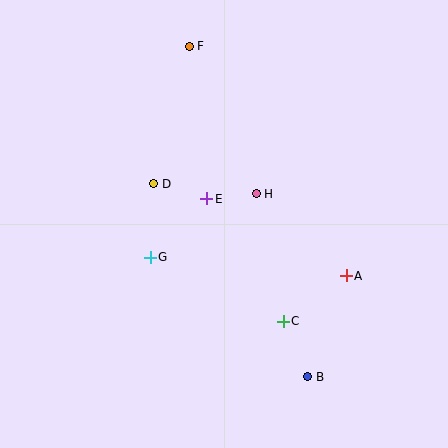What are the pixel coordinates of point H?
Point H is at (256, 194).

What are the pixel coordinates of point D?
Point D is at (154, 184).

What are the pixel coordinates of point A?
Point A is at (346, 276).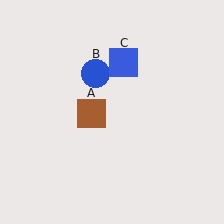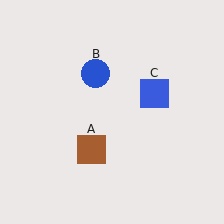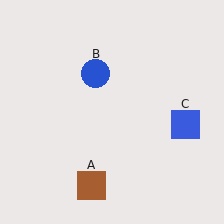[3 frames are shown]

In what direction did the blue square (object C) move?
The blue square (object C) moved down and to the right.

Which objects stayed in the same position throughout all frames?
Blue circle (object B) remained stationary.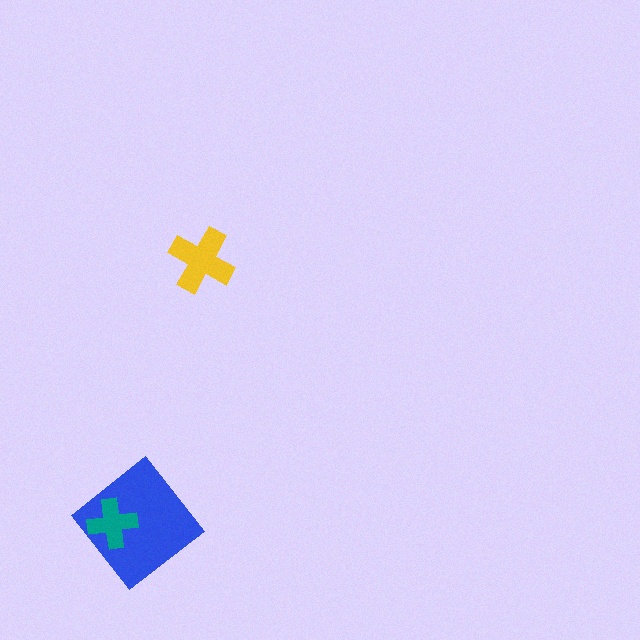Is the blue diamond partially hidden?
Yes, it is partially covered by another shape.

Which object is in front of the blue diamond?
The teal cross is in front of the blue diamond.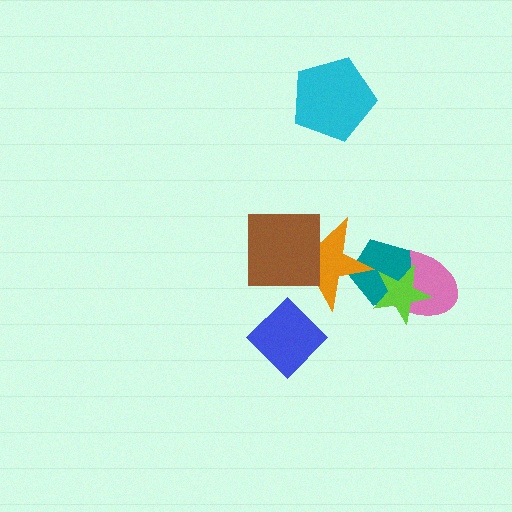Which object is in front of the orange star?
The brown square is in front of the orange star.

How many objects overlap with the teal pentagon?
3 objects overlap with the teal pentagon.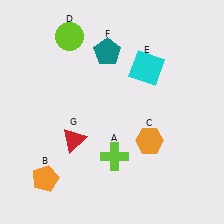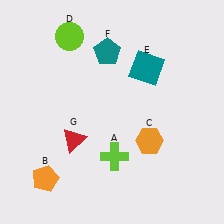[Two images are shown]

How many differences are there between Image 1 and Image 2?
There is 1 difference between the two images.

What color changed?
The square (E) changed from cyan in Image 1 to teal in Image 2.